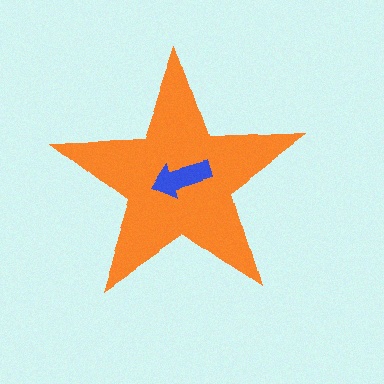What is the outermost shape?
The orange star.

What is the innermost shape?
The blue arrow.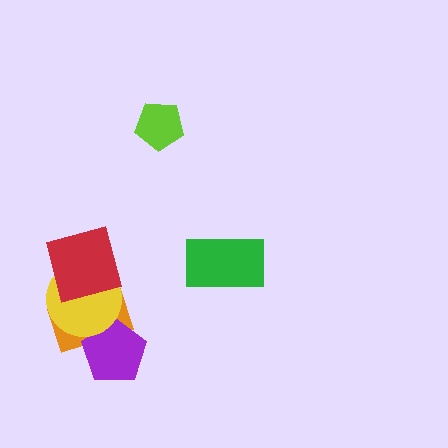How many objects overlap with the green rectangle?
0 objects overlap with the green rectangle.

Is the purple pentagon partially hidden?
Yes, it is partially covered by another shape.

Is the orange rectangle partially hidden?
Yes, it is partially covered by another shape.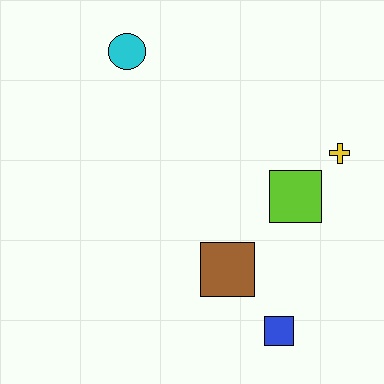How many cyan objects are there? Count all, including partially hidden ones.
There is 1 cyan object.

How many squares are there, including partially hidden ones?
There are 3 squares.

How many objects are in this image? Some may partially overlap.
There are 5 objects.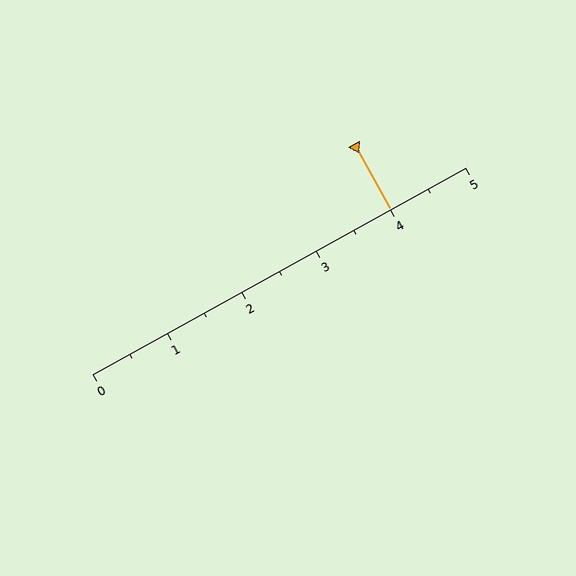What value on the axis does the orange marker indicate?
The marker indicates approximately 4.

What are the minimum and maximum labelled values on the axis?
The axis runs from 0 to 5.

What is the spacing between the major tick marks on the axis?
The major ticks are spaced 1 apart.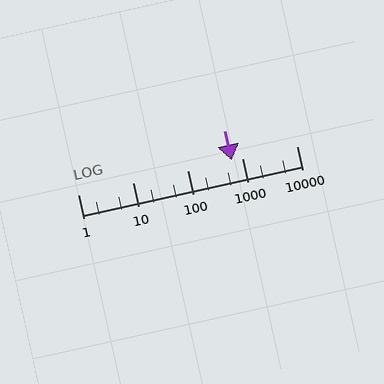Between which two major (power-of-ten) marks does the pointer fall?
The pointer is between 100 and 1000.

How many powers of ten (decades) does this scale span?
The scale spans 4 decades, from 1 to 10000.